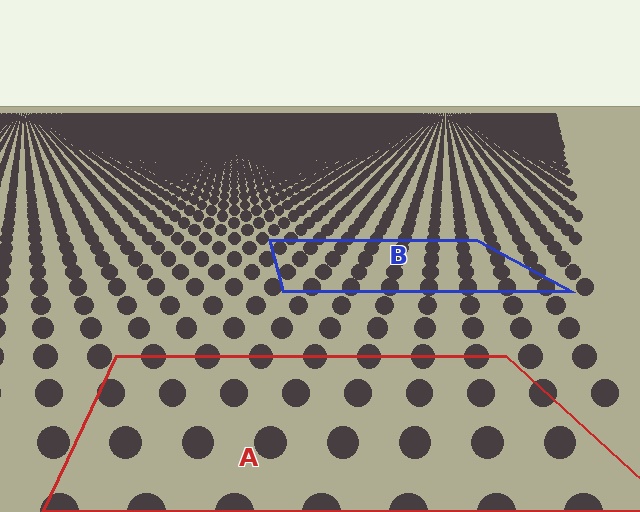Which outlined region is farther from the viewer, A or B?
Region B is farther from the viewer — the texture elements inside it appear smaller and more densely packed.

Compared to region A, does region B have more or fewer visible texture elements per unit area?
Region B has more texture elements per unit area — they are packed more densely because it is farther away.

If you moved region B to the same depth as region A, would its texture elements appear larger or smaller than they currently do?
They would appear larger. At a closer depth, the same texture elements are projected at a bigger on-screen size.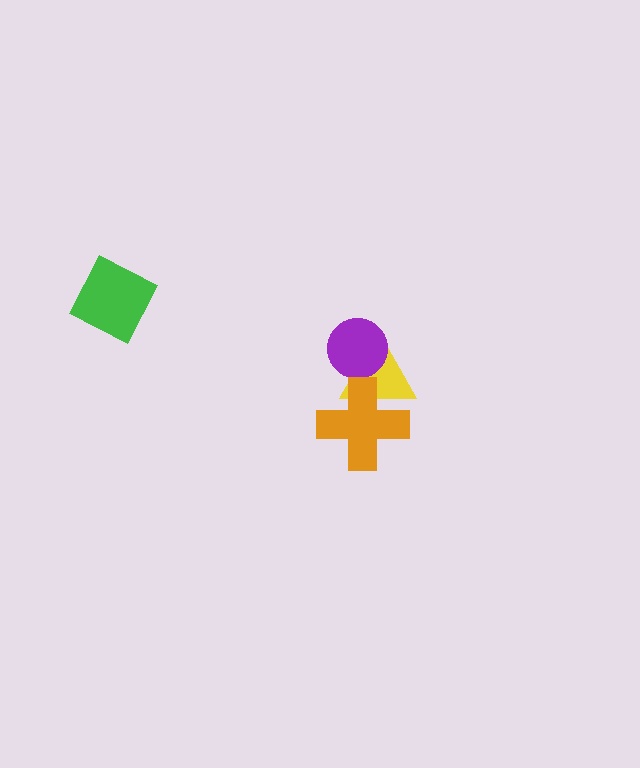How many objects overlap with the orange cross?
1 object overlaps with the orange cross.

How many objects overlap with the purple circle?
1 object overlaps with the purple circle.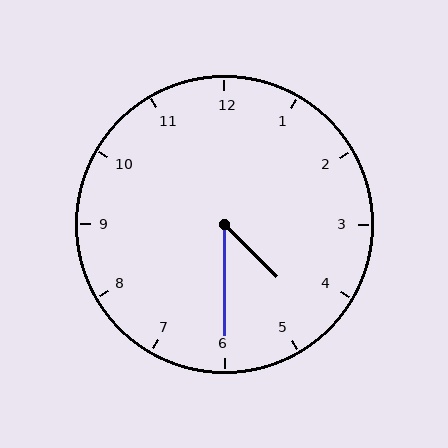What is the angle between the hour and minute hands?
Approximately 45 degrees.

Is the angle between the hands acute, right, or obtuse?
It is acute.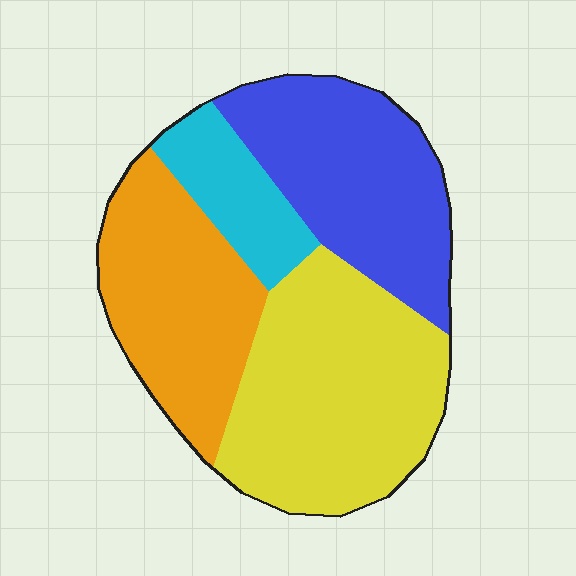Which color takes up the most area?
Yellow, at roughly 35%.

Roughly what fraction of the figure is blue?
Blue takes up about one quarter (1/4) of the figure.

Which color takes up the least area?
Cyan, at roughly 10%.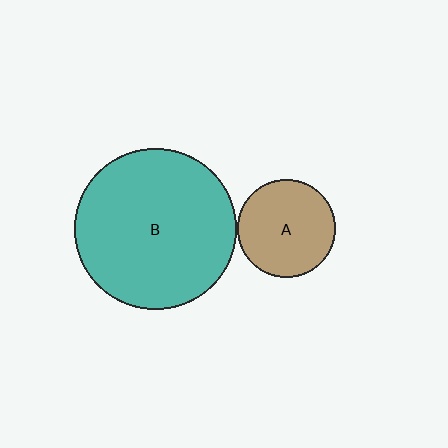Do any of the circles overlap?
No, none of the circles overlap.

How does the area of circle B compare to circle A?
Approximately 2.7 times.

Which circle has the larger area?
Circle B (teal).